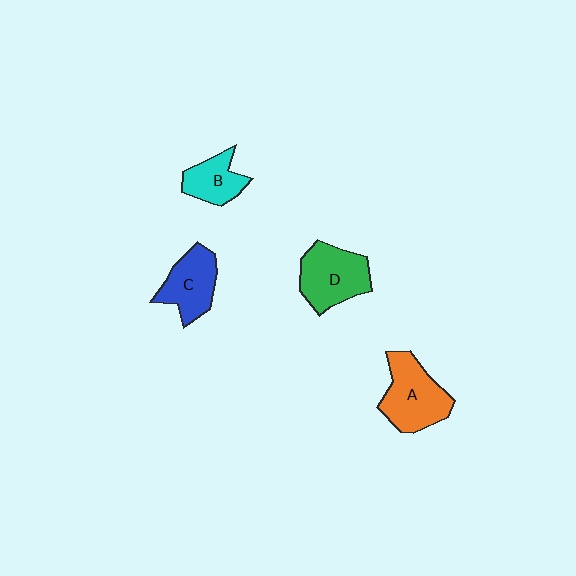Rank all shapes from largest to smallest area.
From largest to smallest: A (orange), D (green), C (blue), B (cyan).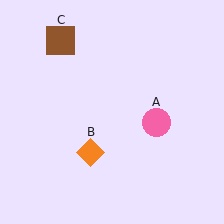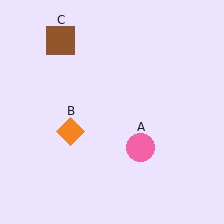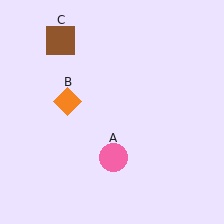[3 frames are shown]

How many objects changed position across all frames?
2 objects changed position: pink circle (object A), orange diamond (object B).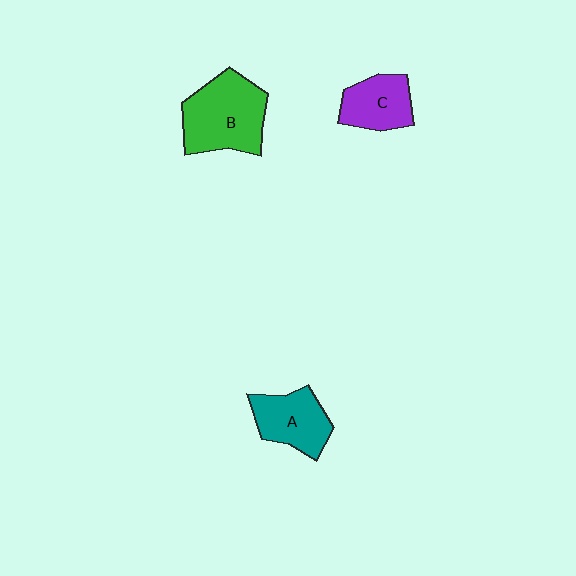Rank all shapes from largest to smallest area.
From largest to smallest: B (green), A (teal), C (purple).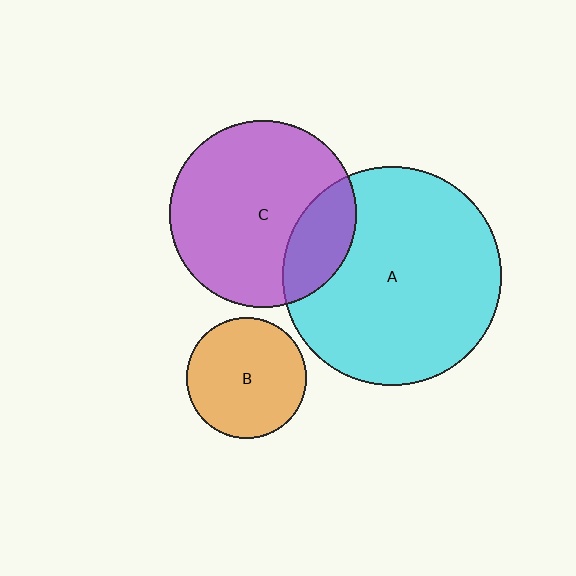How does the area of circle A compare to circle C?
Approximately 1.4 times.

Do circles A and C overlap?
Yes.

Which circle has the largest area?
Circle A (cyan).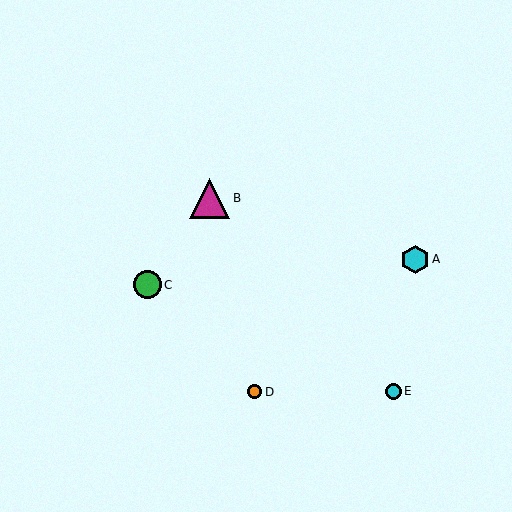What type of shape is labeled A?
Shape A is a cyan hexagon.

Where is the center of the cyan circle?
The center of the cyan circle is at (394, 391).